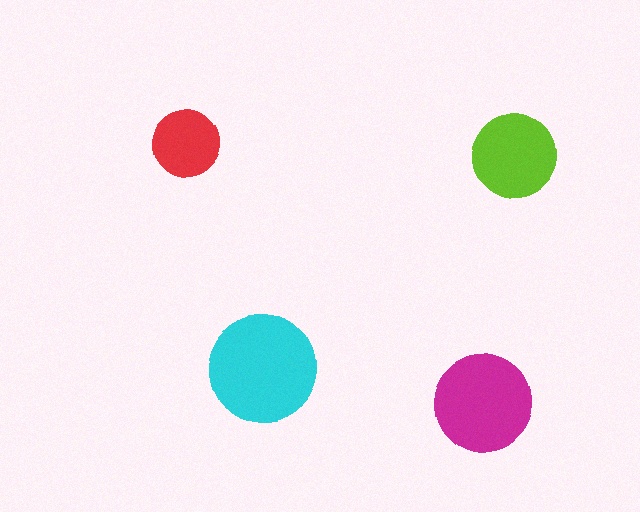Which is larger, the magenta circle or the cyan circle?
The cyan one.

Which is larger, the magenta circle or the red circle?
The magenta one.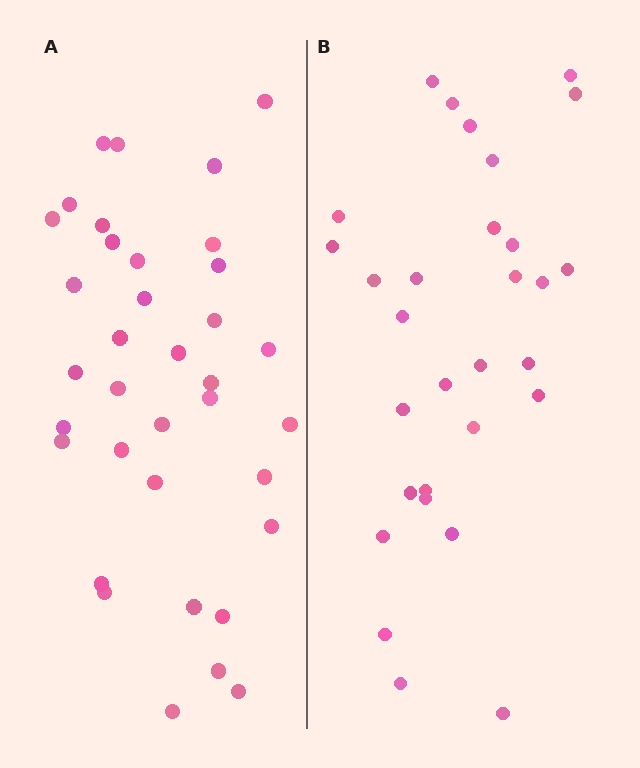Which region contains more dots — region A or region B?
Region A (the left region) has more dots.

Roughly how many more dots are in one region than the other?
Region A has about 6 more dots than region B.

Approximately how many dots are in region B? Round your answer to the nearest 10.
About 30 dots.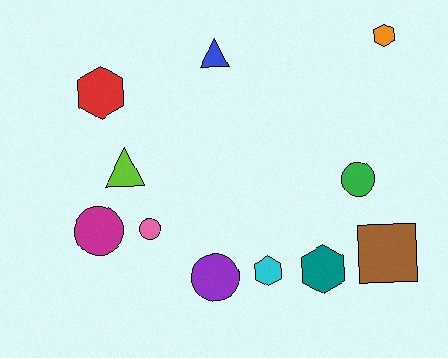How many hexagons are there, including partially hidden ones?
There are 4 hexagons.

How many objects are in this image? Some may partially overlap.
There are 11 objects.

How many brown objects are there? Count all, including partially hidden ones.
There is 1 brown object.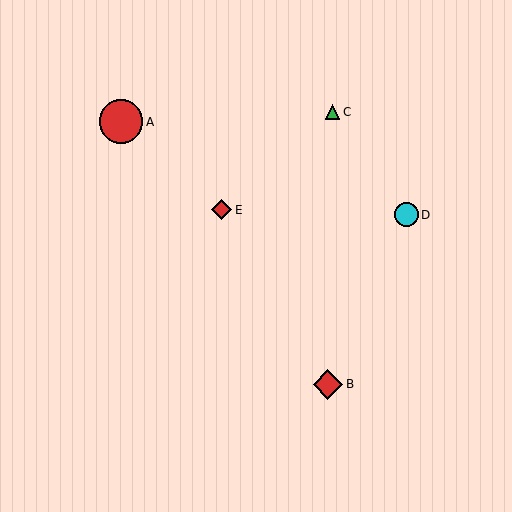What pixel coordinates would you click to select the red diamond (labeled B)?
Click at (328, 384) to select the red diamond B.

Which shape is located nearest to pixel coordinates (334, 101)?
The green triangle (labeled C) at (333, 112) is nearest to that location.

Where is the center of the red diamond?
The center of the red diamond is at (328, 384).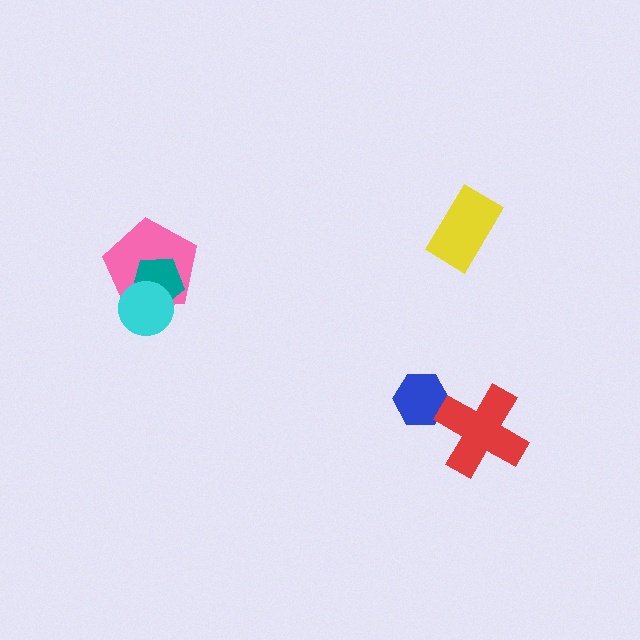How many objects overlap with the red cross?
1 object overlaps with the red cross.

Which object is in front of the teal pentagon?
The cyan circle is in front of the teal pentagon.